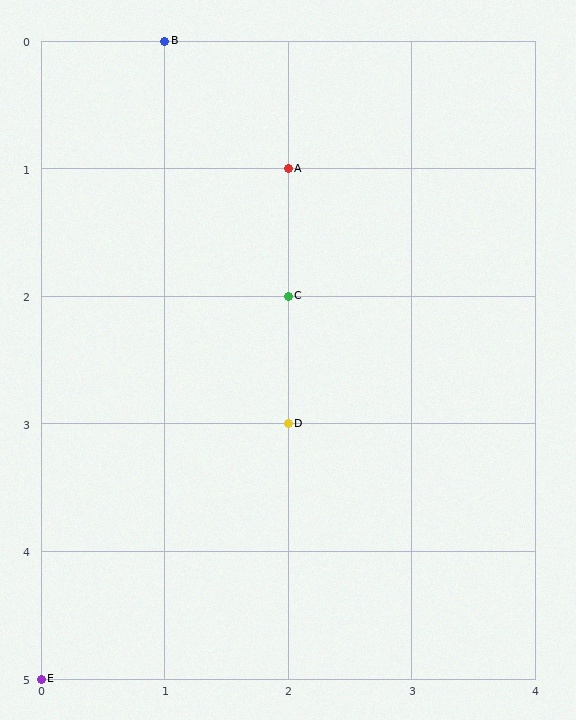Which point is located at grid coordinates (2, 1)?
Point A is at (2, 1).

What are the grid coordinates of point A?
Point A is at grid coordinates (2, 1).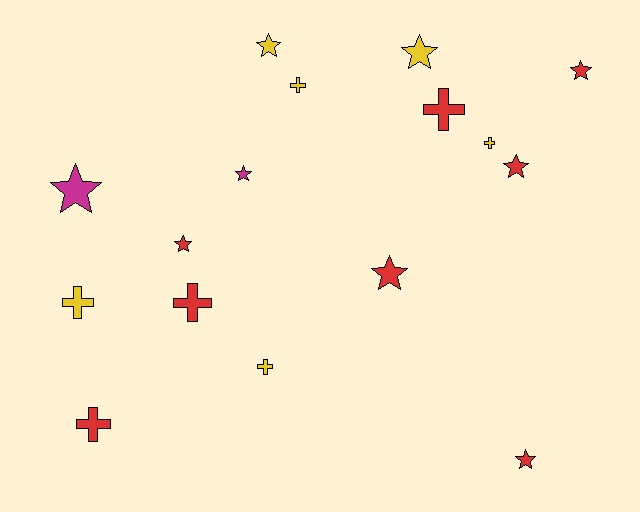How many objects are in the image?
There are 16 objects.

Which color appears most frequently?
Red, with 8 objects.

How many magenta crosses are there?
There are no magenta crosses.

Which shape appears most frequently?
Star, with 9 objects.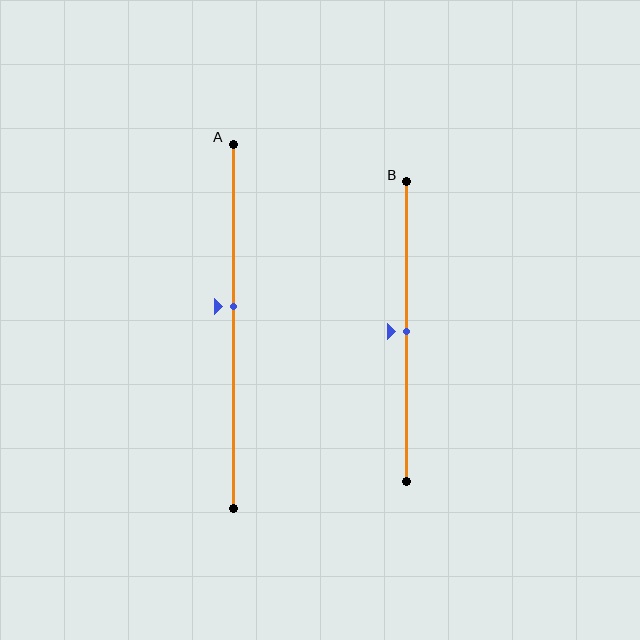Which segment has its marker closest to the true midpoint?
Segment B has its marker closest to the true midpoint.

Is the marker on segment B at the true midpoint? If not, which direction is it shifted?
Yes, the marker on segment B is at the true midpoint.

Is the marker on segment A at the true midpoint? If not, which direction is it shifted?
No, the marker on segment A is shifted upward by about 6% of the segment length.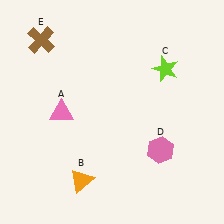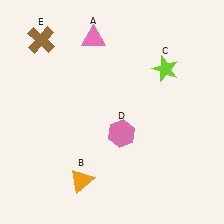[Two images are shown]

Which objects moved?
The objects that moved are: the pink triangle (A), the pink hexagon (D).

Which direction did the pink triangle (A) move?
The pink triangle (A) moved up.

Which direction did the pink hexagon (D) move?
The pink hexagon (D) moved left.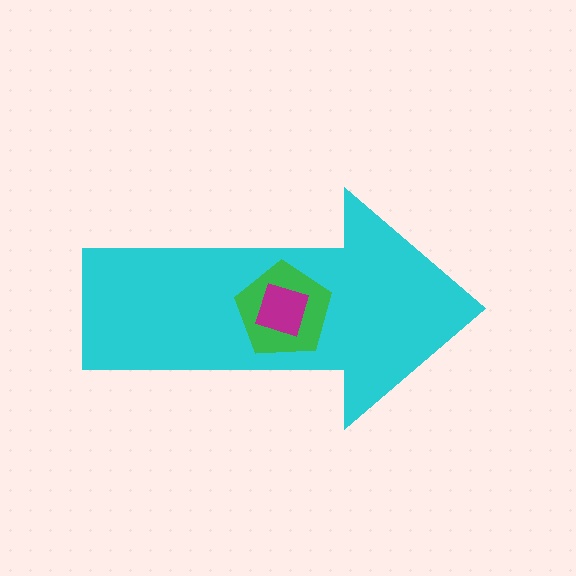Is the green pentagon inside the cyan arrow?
Yes.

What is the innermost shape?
The magenta diamond.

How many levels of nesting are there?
3.